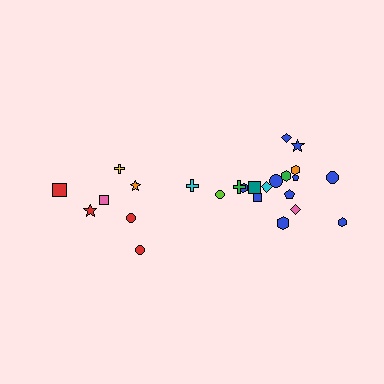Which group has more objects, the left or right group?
The right group.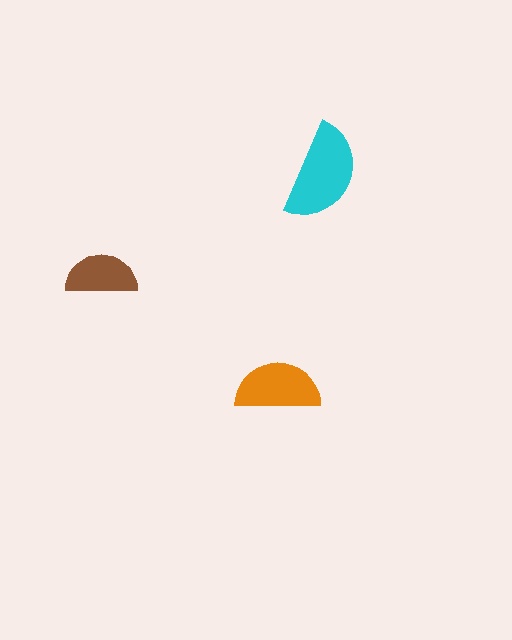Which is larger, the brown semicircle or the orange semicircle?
The orange one.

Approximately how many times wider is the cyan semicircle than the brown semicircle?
About 1.5 times wider.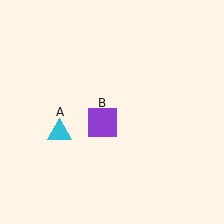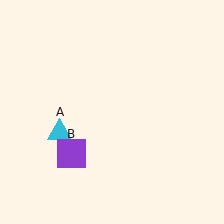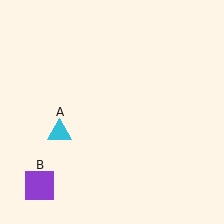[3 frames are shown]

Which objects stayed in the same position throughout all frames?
Cyan triangle (object A) remained stationary.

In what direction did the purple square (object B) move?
The purple square (object B) moved down and to the left.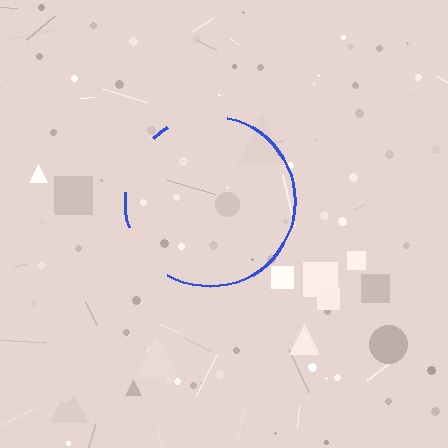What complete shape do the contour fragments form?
The contour fragments form a circle.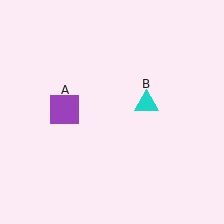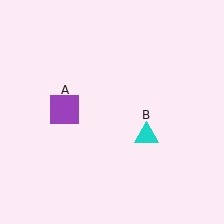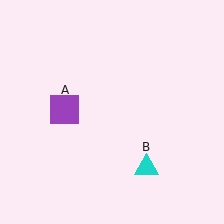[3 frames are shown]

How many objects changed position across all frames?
1 object changed position: cyan triangle (object B).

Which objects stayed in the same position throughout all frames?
Purple square (object A) remained stationary.